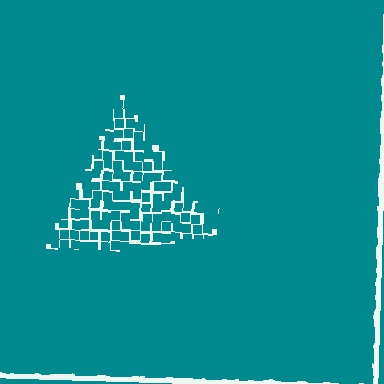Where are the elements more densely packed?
The elements are more densely packed outside the triangle boundary.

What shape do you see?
I see a triangle.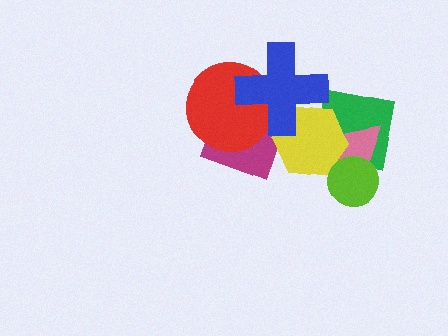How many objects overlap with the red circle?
2 objects overlap with the red circle.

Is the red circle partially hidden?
Yes, it is partially covered by another shape.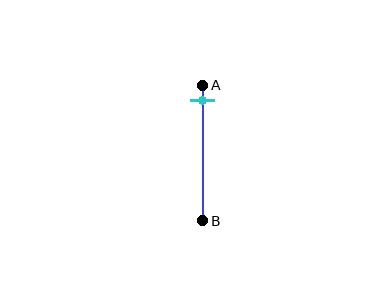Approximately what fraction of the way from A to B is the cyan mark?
The cyan mark is approximately 10% of the way from A to B.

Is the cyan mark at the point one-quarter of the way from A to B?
No, the mark is at about 10% from A, not at the 25% one-quarter point.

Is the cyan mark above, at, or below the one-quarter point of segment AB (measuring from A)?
The cyan mark is above the one-quarter point of segment AB.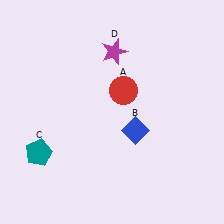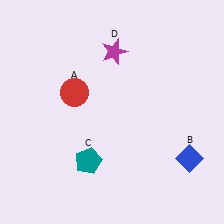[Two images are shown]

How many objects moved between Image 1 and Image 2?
3 objects moved between the two images.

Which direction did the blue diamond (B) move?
The blue diamond (B) moved right.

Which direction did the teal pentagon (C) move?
The teal pentagon (C) moved right.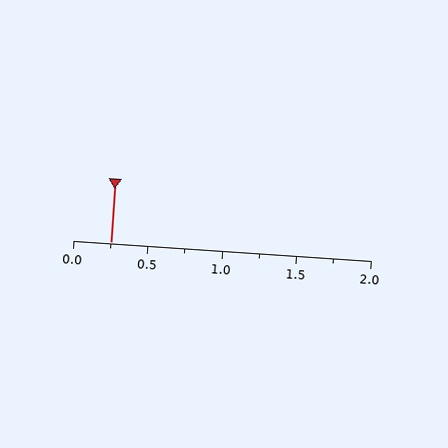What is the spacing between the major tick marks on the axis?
The major ticks are spaced 0.5 apart.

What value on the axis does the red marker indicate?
The marker indicates approximately 0.25.